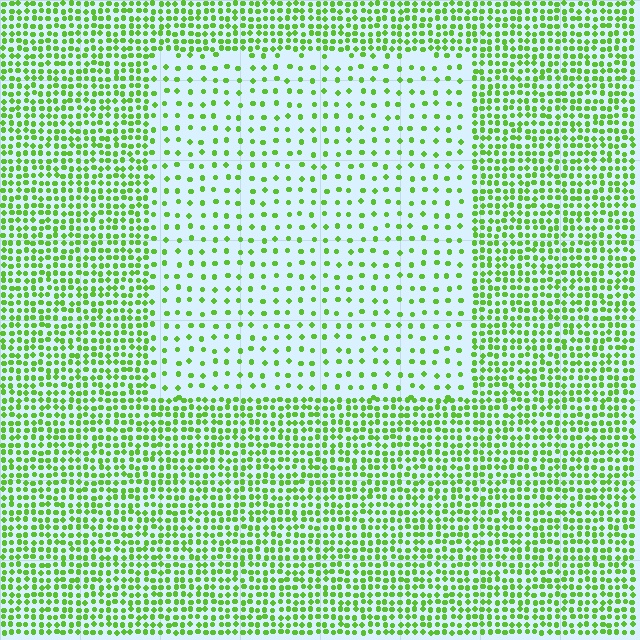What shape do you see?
I see a rectangle.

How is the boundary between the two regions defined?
The boundary is defined by a change in element density (approximately 2.7x ratio). All elements are the same color, size, and shape.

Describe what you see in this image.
The image contains small lime elements arranged at two different densities. A rectangle-shaped region is visible where the elements are less densely packed than the surrounding area.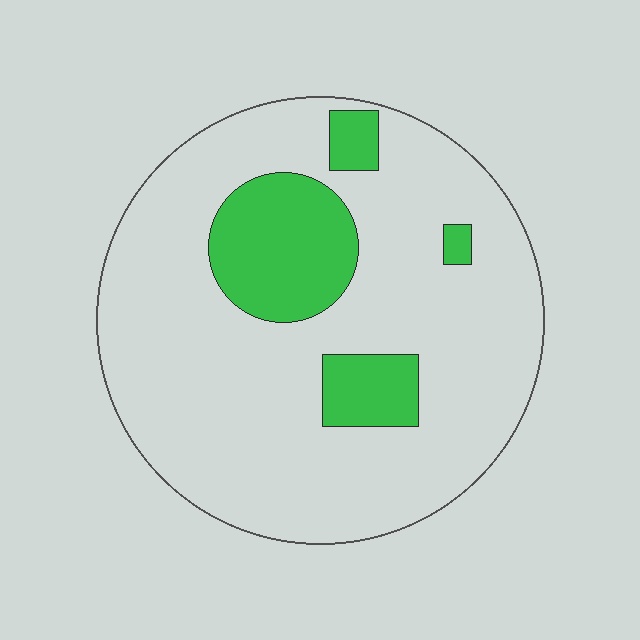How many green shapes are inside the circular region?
4.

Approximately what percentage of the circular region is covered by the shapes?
Approximately 20%.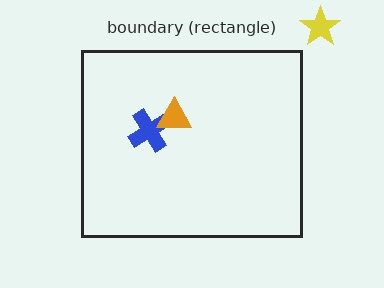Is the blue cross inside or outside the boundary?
Inside.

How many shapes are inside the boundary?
2 inside, 1 outside.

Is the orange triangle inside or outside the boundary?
Inside.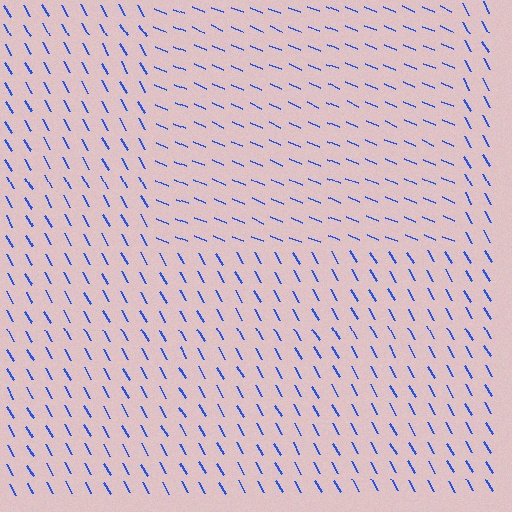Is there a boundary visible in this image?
Yes, there is a texture boundary formed by a change in line orientation.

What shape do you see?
I see a rectangle.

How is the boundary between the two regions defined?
The boundary is defined purely by a change in line orientation (approximately 37 degrees difference). All lines are the same color and thickness.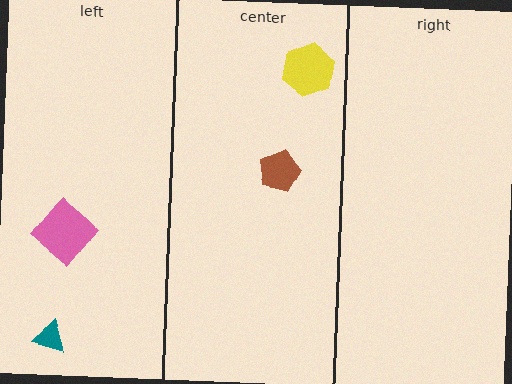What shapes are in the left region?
The teal triangle, the pink diamond.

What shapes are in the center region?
The brown pentagon, the yellow hexagon.